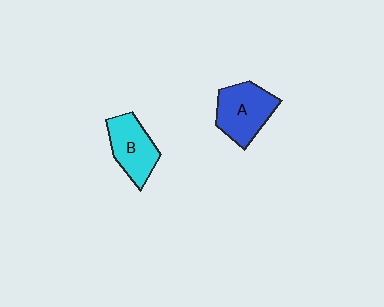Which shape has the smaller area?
Shape B (cyan).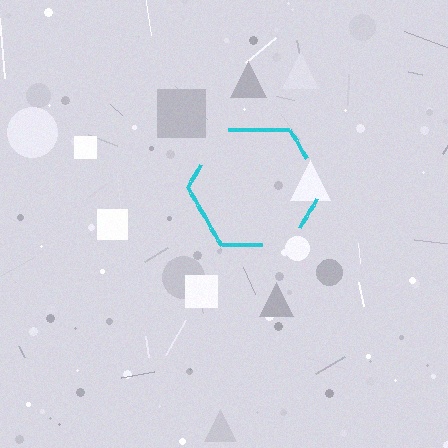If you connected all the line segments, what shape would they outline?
They would outline a hexagon.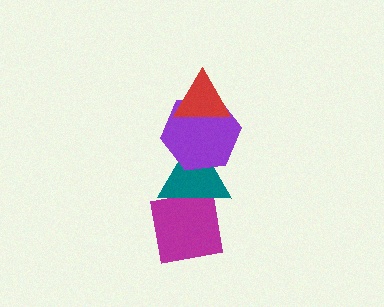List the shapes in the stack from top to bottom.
From top to bottom: the red triangle, the purple hexagon, the teal triangle, the magenta square.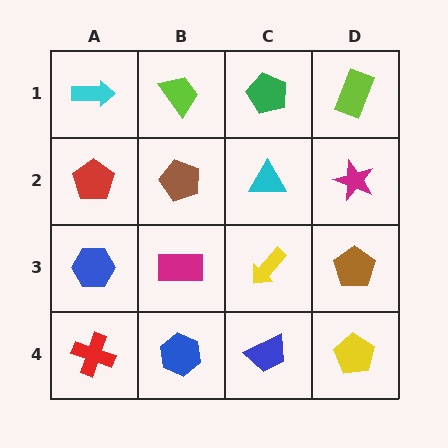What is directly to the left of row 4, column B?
A red cross.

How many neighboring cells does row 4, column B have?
3.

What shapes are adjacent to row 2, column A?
A cyan arrow (row 1, column A), a blue hexagon (row 3, column A), a brown pentagon (row 2, column B).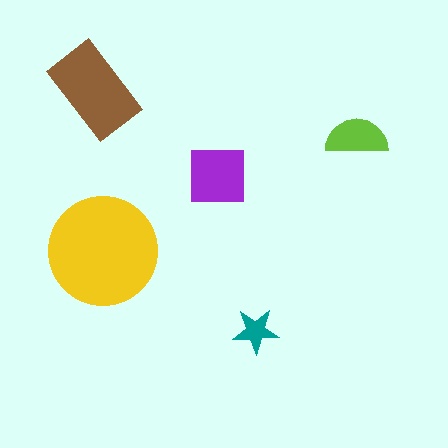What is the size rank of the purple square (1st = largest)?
3rd.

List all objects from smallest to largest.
The teal star, the lime semicircle, the purple square, the brown rectangle, the yellow circle.